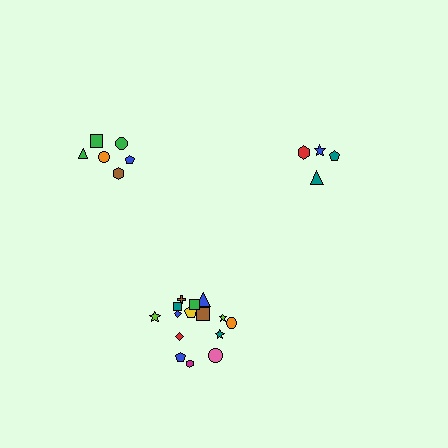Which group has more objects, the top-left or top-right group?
The top-left group.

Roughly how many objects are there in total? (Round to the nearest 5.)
Roughly 25 objects in total.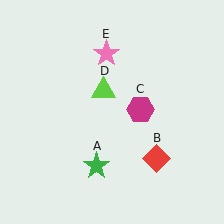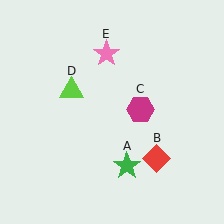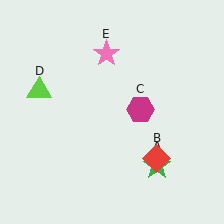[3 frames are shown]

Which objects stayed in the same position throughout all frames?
Red diamond (object B) and magenta hexagon (object C) and pink star (object E) remained stationary.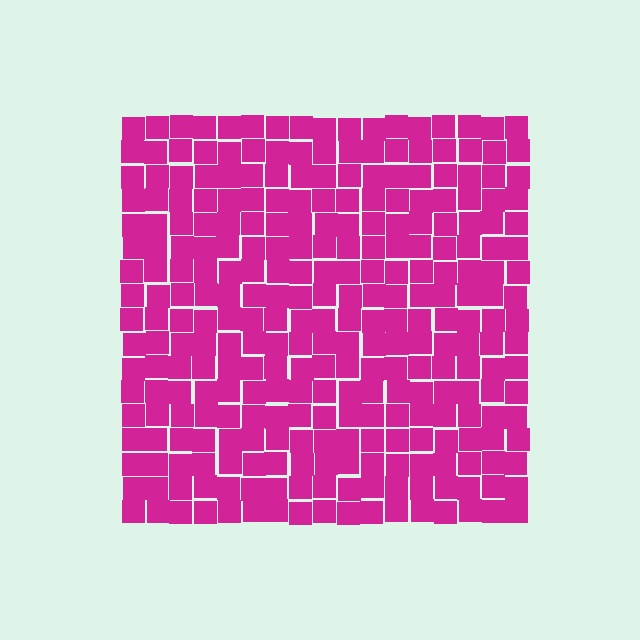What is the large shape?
The large shape is a square.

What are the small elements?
The small elements are squares.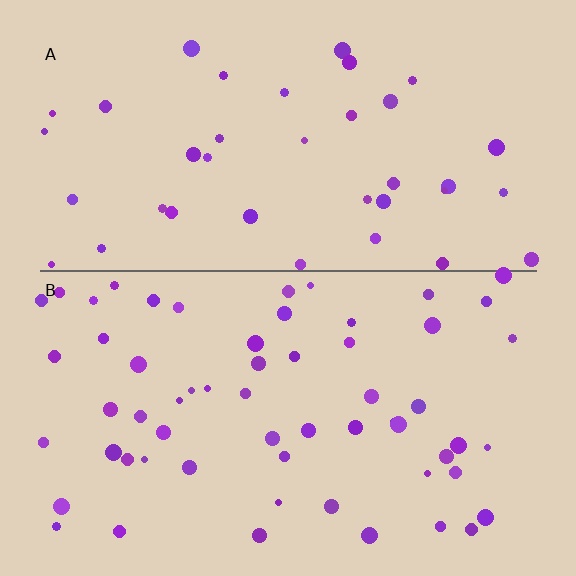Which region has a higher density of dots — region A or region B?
B (the bottom).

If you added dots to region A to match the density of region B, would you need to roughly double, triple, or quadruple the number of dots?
Approximately double.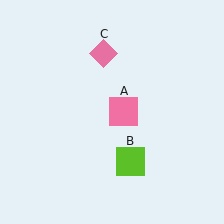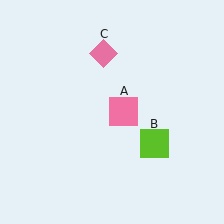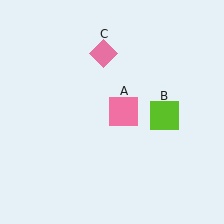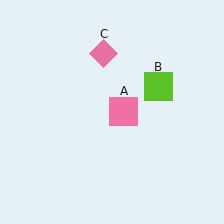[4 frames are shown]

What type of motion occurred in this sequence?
The lime square (object B) rotated counterclockwise around the center of the scene.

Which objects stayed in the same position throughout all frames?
Pink square (object A) and pink diamond (object C) remained stationary.